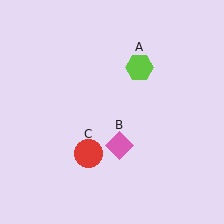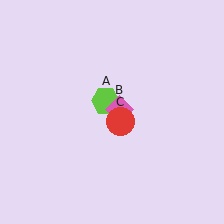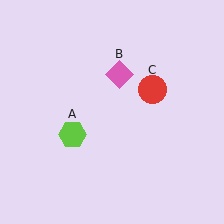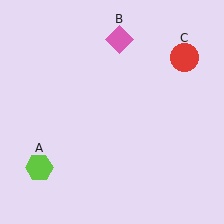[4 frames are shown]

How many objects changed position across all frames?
3 objects changed position: lime hexagon (object A), pink diamond (object B), red circle (object C).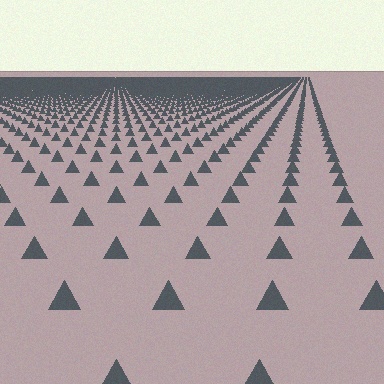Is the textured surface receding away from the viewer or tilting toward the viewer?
The surface is receding away from the viewer. Texture elements get smaller and denser toward the top.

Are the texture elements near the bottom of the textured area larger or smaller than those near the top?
Larger. Near the bottom, elements are closer to the viewer and appear at a bigger on-screen size.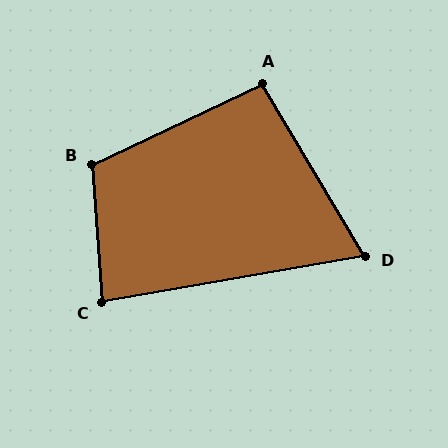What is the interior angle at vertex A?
Approximately 96 degrees (obtuse).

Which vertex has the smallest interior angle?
D, at approximately 69 degrees.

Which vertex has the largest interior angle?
B, at approximately 111 degrees.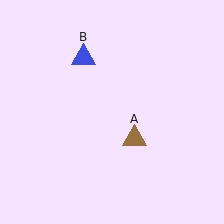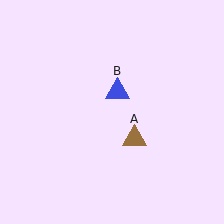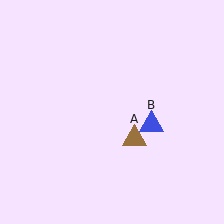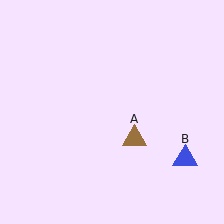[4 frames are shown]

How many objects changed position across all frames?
1 object changed position: blue triangle (object B).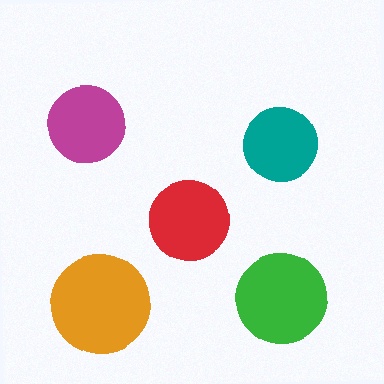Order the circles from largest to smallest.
the orange one, the green one, the red one, the magenta one, the teal one.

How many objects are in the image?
There are 5 objects in the image.